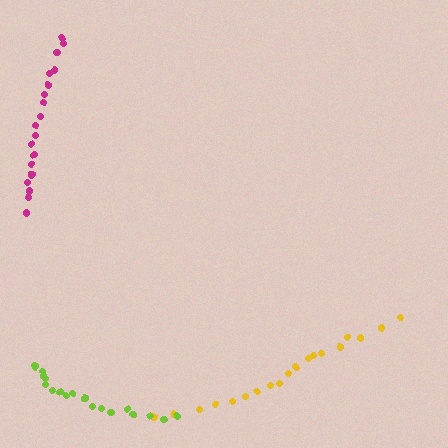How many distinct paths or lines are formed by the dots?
There are 3 distinct paths.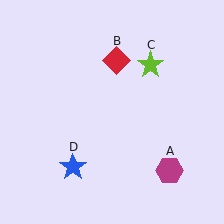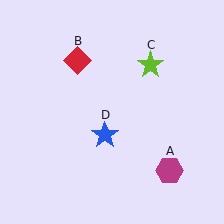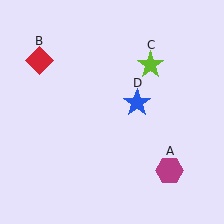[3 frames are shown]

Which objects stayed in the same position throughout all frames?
Magenta hexagon (object A) and lime star (object C) remained stationary.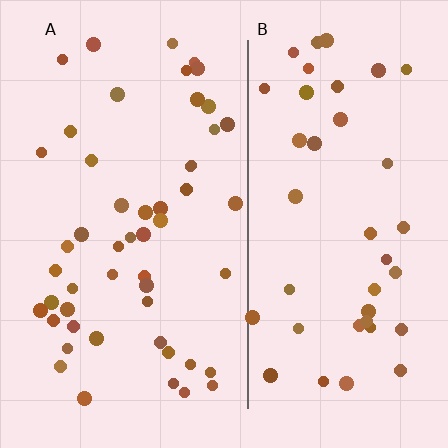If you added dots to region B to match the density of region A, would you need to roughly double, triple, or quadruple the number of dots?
Approximately double.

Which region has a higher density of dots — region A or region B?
A (the left).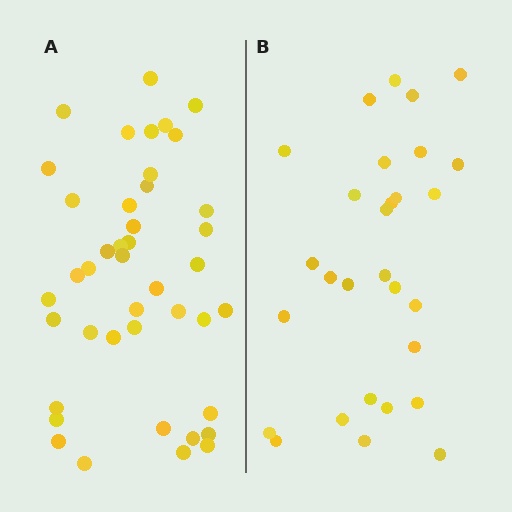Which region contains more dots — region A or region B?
Region A (the left region) has more dots.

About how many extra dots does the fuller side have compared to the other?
Region A has approximately 15 more dots than region B.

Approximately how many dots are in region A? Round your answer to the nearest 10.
About 40 dots. (The exact count is 42, which rounds to 40.)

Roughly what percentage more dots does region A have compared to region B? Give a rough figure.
About 45% more.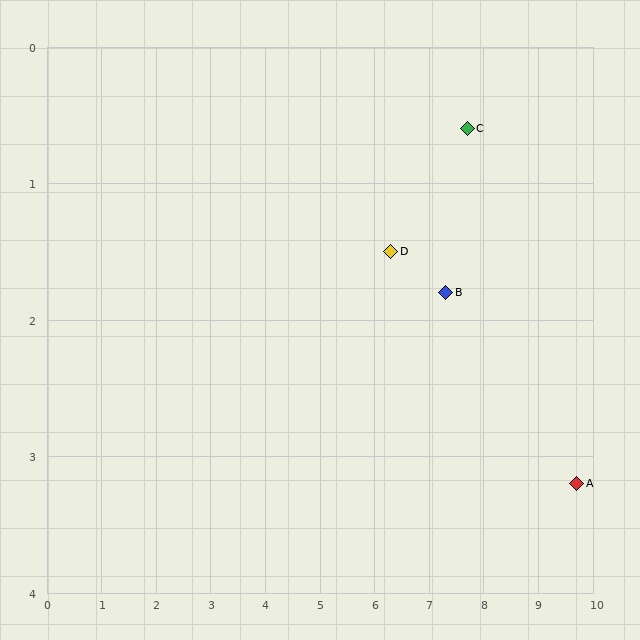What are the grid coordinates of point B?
Point B is at approximately (7.3, 1.8).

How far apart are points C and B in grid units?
Points C and B are about 1.3 grid units apart.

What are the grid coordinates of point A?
Point A is at approximately (9.7, 3.2).